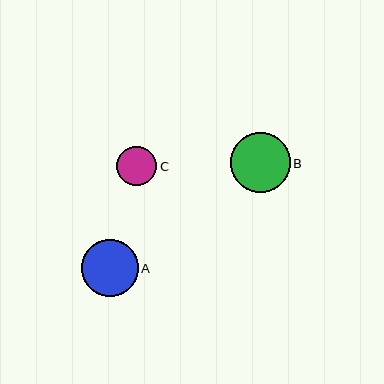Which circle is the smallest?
Circle C is the smallest with a size of approximately 40 pixels.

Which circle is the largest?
Circle B is the largest with a size of approximately 59 pixels.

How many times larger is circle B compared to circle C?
Circle B is approximately 1.5 times the size of circle C.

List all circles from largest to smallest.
From largest to smallest: B, A, C.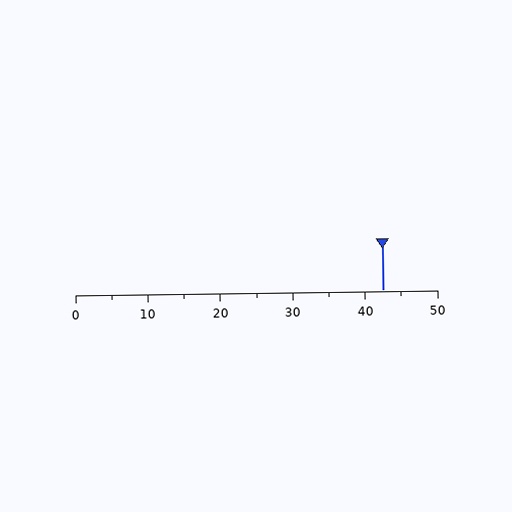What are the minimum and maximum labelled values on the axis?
The axis runs from 0 to 50.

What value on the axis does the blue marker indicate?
The marker indicates approximately 42.5.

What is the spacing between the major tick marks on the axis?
The major ticks are spaced 10 apart.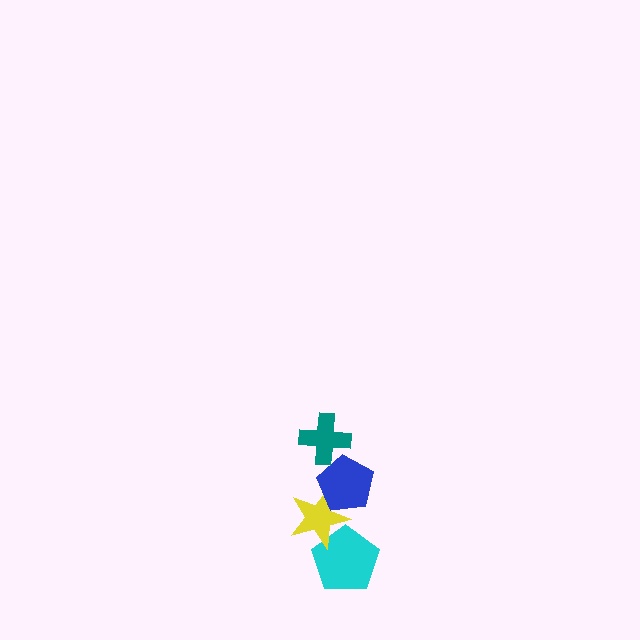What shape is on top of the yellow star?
The blue pentagon is on top of the yellow star.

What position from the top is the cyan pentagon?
The cyan pentagon is 4th from the top.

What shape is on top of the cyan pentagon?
The yellow star is on top of the cyan pentagon.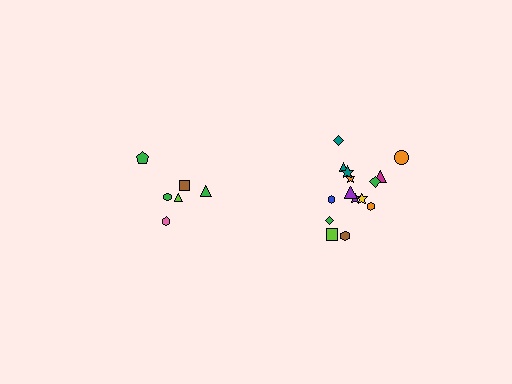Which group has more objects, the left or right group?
The right group.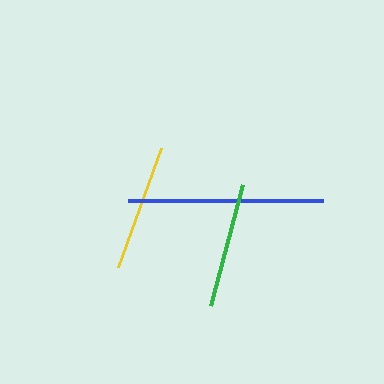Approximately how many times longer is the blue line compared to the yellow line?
The blue line is approximately 1.6 times the length of the yellow line.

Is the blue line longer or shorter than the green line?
The blue line is longer than the green line.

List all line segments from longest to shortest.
From longest to shortest: blue, yellow, green.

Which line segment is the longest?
The blue line is the longest at approximately 196 pixels.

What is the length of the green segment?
The green segment is approximately 125 pixels long.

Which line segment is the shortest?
The green line is the shortest at approximately 125 pixels.